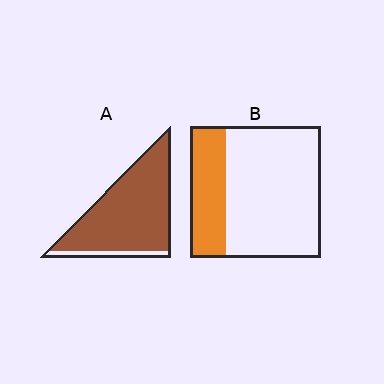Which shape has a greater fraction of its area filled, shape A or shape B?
Shape A.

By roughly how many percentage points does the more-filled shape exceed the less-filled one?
By roughly 60 percentage points (A over B).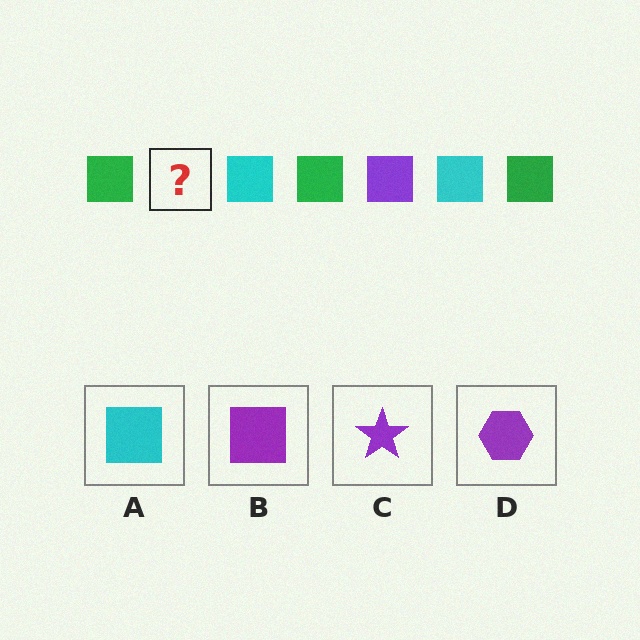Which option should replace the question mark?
Option B.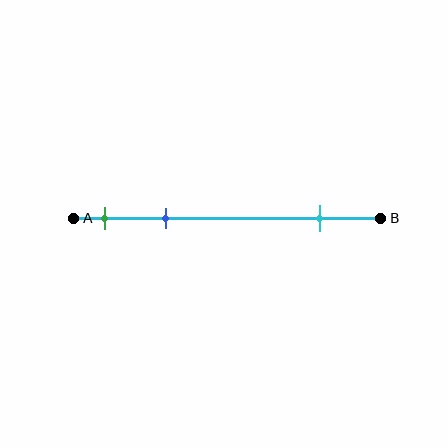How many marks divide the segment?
There are 3 marks dividing the segment.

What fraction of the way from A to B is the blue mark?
The blue mark is approximately 30% (0.3) of the way from A to B.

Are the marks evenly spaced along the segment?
No, the marks are not evenly spaced.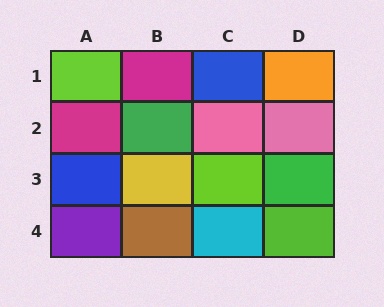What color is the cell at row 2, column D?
Pink.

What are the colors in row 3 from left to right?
Blue, yellow, lime, green.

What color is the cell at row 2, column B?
Green.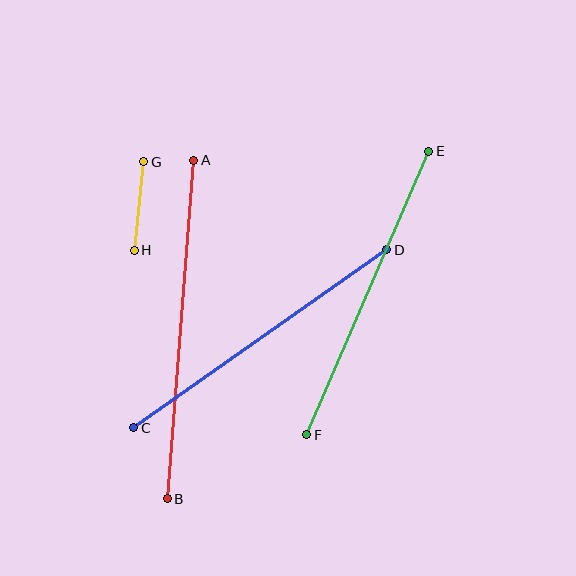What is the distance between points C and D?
The distance is approximately 310 pixels.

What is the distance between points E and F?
The distance is approximately 308 pixels.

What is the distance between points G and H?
The distance is approximately 89 pixels.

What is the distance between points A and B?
The distance is approximately 340 pixels.